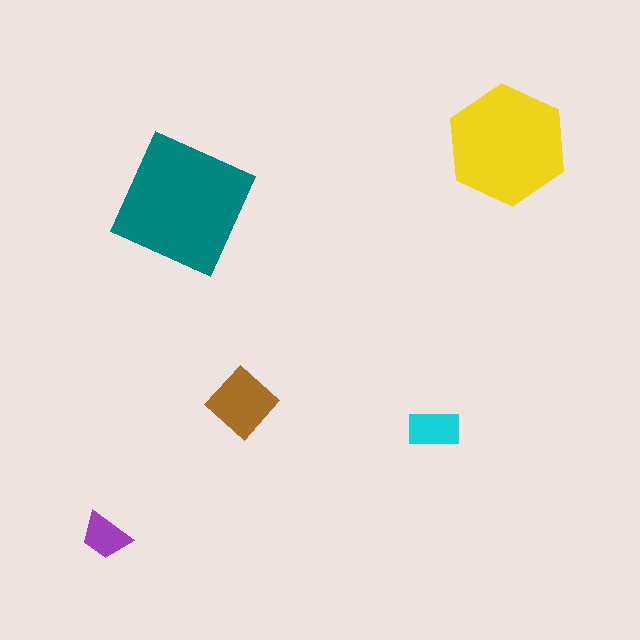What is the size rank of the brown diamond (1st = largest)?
3rd.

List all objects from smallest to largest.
The purple trapezoid, the cyan rectangle, the brown diamond, the yellow hexagon, the teal square.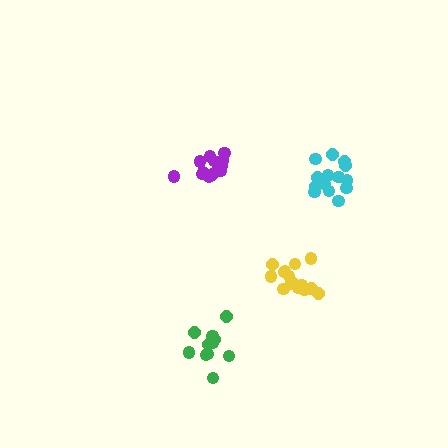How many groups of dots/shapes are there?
There are 4 groups.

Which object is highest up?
The purple cluster is topmost.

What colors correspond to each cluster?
The clusters are colored: yellow, purple, cyan, green.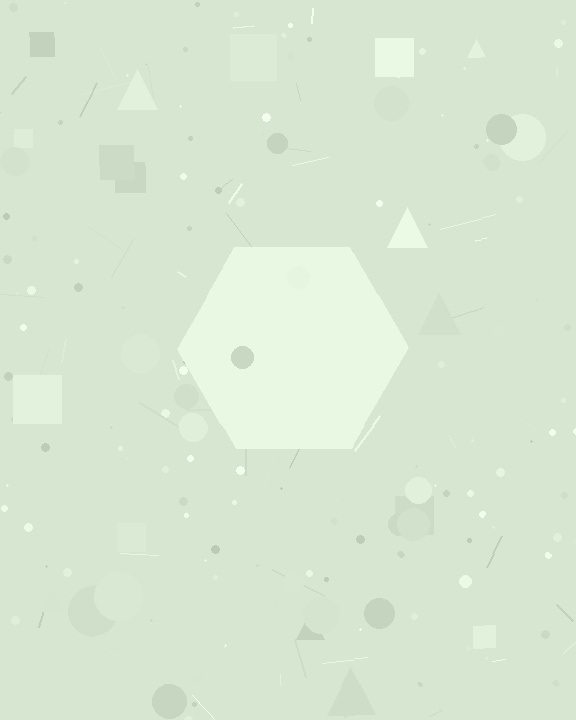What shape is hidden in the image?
A hexagon is hidden in the image.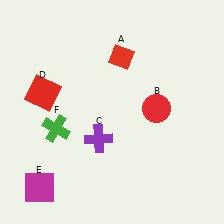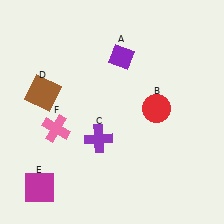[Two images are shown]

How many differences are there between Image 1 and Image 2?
There are 3 differences between the two images.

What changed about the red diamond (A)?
In Image 1, A is red. In Image 2, it changed to purple.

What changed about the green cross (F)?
In Image 1, F is green. In Image 2, it changed to pink.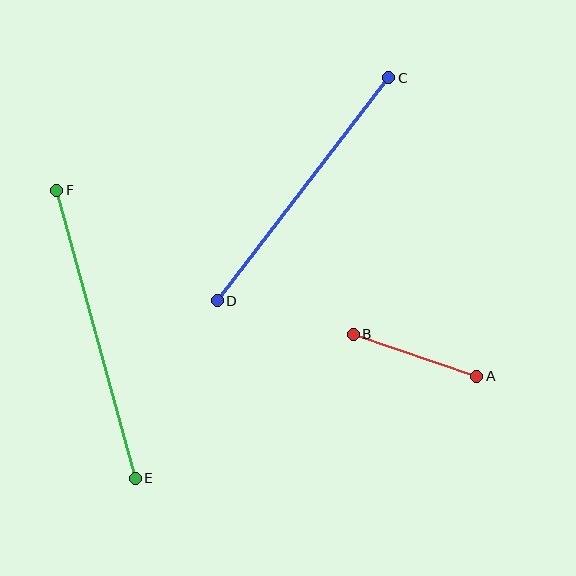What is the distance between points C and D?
The distance is approximately 282 pixels.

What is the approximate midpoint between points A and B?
The midpoint is at approximately (415, 355) pixels.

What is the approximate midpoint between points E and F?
The midpoint is at approximately (96, 334) pixels.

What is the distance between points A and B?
The distance is approximately 131 pixels.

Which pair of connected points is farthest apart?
Points E and F are farthest apart.